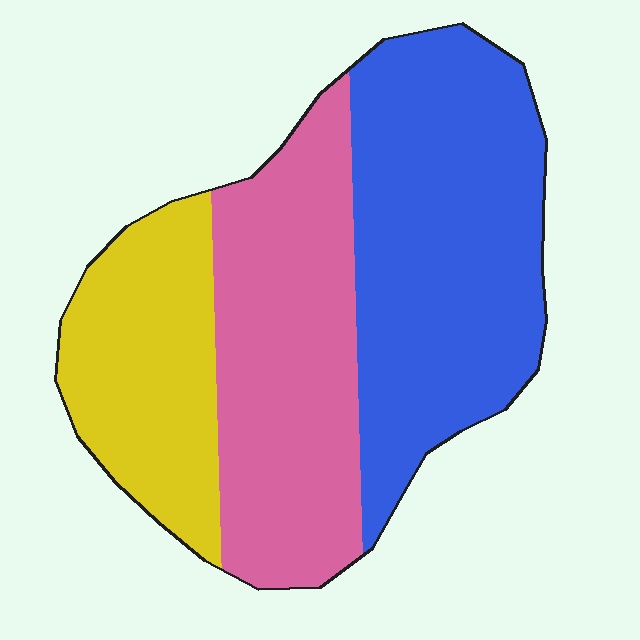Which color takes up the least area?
Yellow, at roughly 25%.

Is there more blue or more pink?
Blue.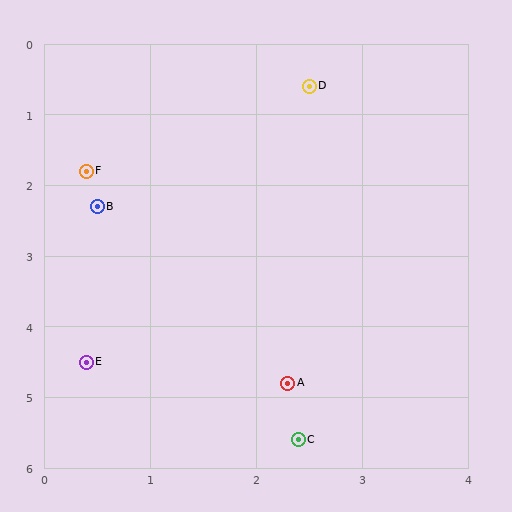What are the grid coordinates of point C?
Point C is at approximately (2.4, 5.6).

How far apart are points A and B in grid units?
Points A and B are about 3.1 grid units apart.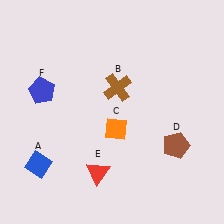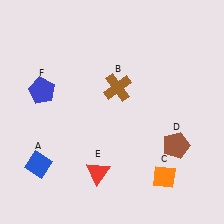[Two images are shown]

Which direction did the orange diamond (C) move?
The orange diamond (C) moved right.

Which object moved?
The orange diamond (C) moved right.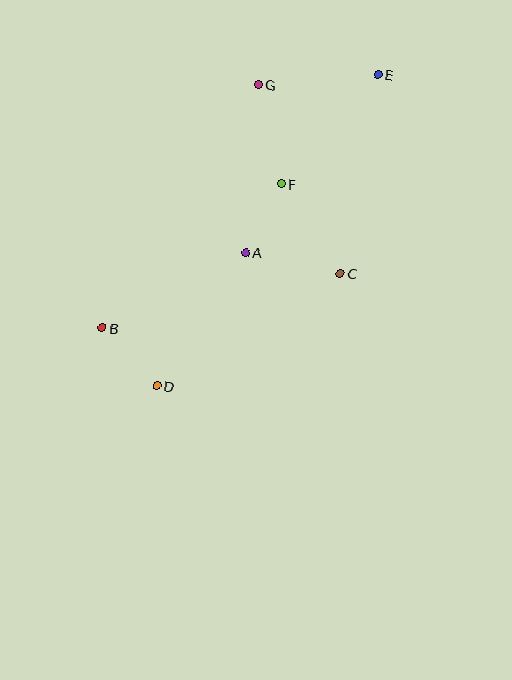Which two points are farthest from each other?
Points D and E are farthest from each other.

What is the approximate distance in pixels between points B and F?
The distance between B and F is approximately 230 pixels.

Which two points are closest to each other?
Points A and F are closest to each other.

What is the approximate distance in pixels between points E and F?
The distance between E and F is approximately 146 pixels.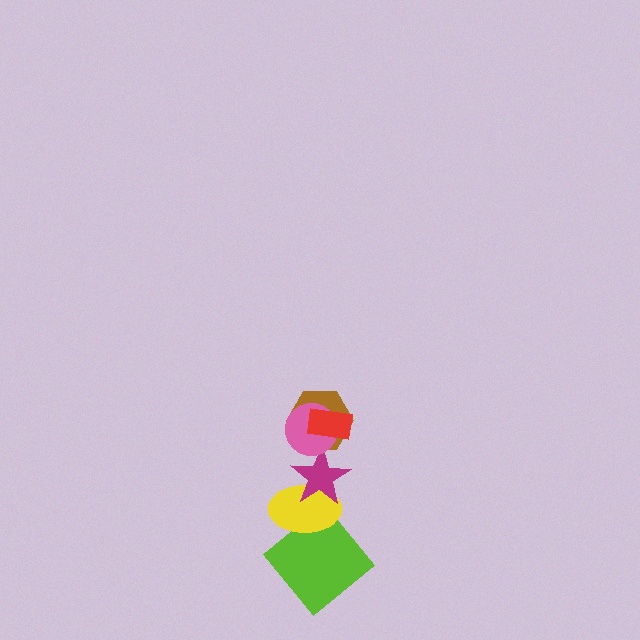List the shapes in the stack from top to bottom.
From top to bottom: the red rectangle, the pink circle, the brown hexagon, the magenta star, the yellow ellipse, the lime diamond.